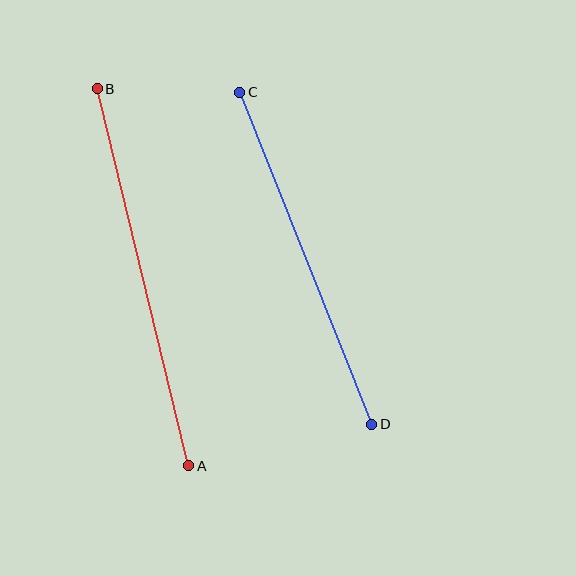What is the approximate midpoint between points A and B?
The midpoint is at approximately (143, 277) pixels.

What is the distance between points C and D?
The distance is approximately 358 pixels.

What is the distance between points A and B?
The distance is approximately 388 pixels.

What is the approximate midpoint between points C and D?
The midpoint is at approximately (306, 258) pixels.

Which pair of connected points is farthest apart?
Points A and B are farthest apart.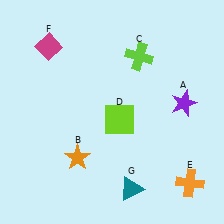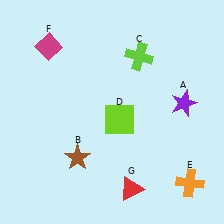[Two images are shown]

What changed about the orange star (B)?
In Image 1, B is orange. In Image 2, it changed to brown.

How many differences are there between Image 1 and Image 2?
There are 2 differences between the two images.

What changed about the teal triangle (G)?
In Image 1, G is teal. In Image 2, it changed to red.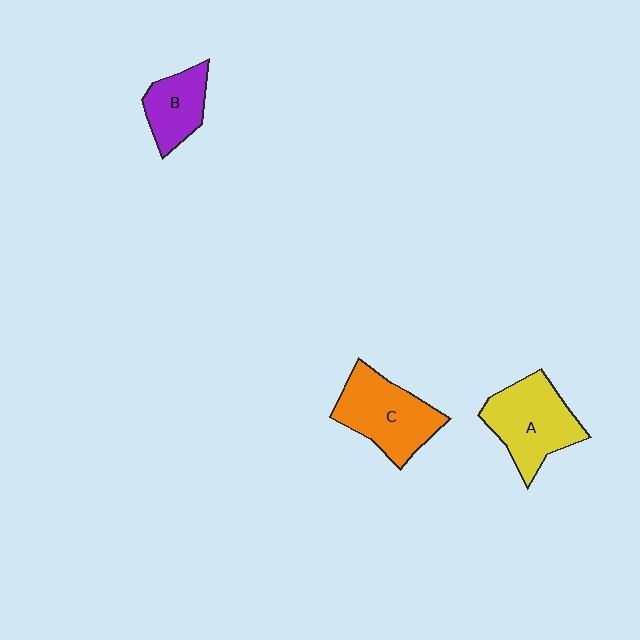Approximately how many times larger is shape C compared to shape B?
Approximately 1.6 times.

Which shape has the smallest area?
Shape B (purple).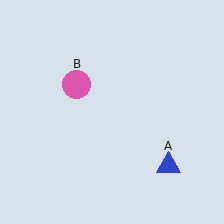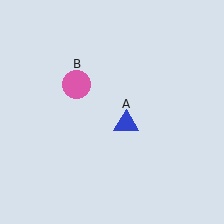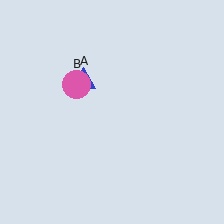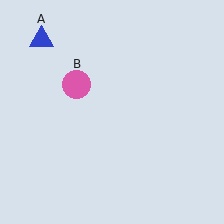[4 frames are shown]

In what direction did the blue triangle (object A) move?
The blue triangle (object A) moved up and to the left.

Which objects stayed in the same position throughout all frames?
Pink circle (object B) remained stationary.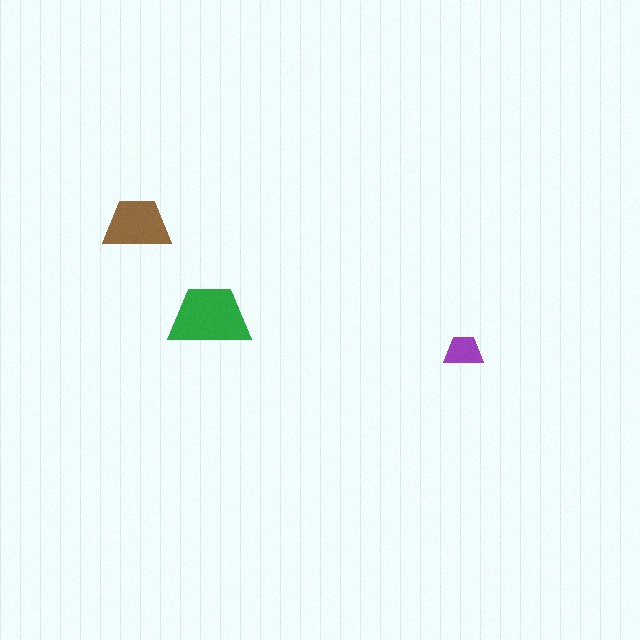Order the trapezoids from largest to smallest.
the green one, the brown one, the purple one.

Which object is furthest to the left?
The brown trapezoid is leftmost.